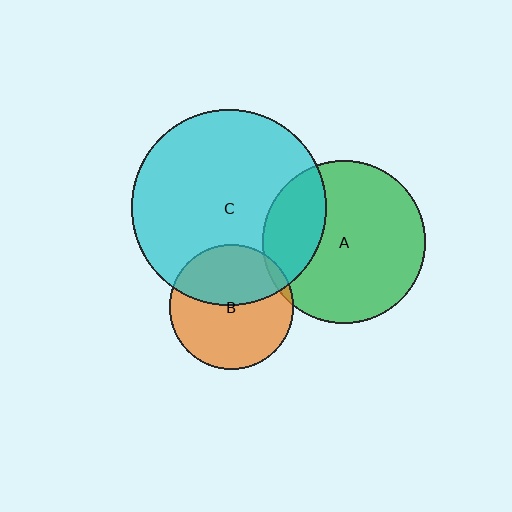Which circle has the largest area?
Circle C (cyan).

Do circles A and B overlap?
Yes.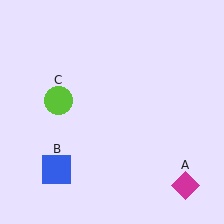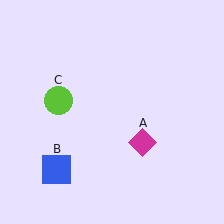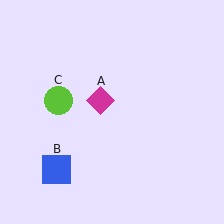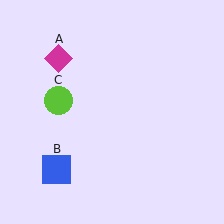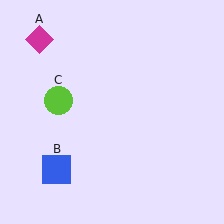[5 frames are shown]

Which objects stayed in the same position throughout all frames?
Blue square (object B) and lime circle (object C) remained stationary.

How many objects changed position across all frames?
1 object changed position: magenta diamond (object A).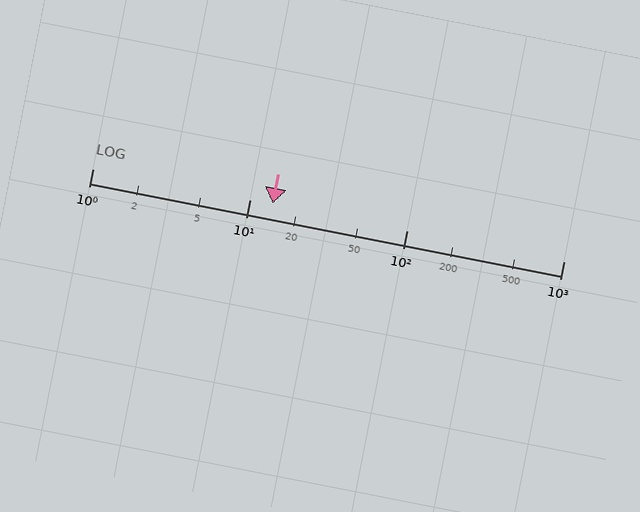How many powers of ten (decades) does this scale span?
The scale spans 3 decades, from 1 to 1000.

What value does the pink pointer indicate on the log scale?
The pointer indicates approximately 14.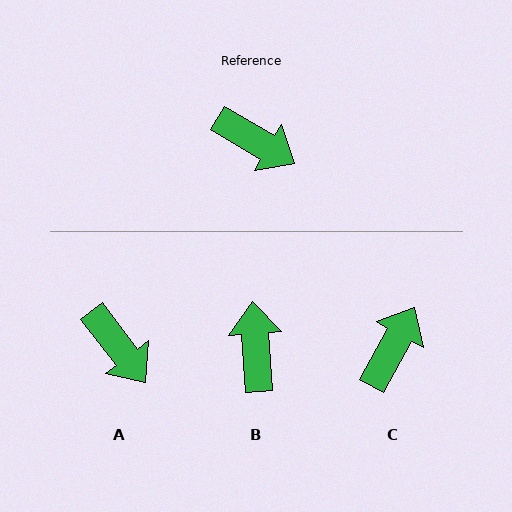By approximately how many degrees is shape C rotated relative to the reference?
Approximately 92 degrees counter-clockwise.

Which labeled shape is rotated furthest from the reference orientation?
B, about 124 degrees away.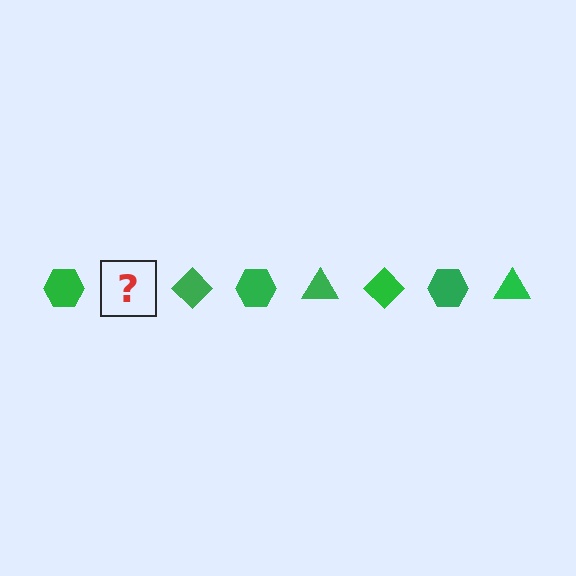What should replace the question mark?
The question mark should be replaced with a green triangle.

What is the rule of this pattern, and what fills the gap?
The rule is that the pattern cycles through hexagon, triangle, diamond shapes in green. The gap should be filled with a green triangle.